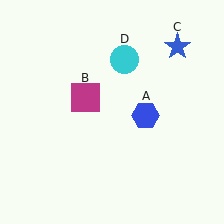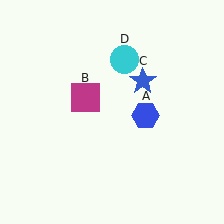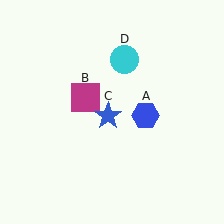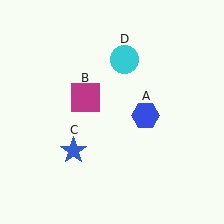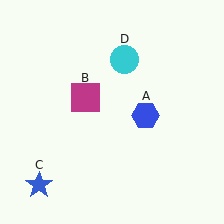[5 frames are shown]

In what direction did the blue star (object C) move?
The blue star (object C) moved down and to the left.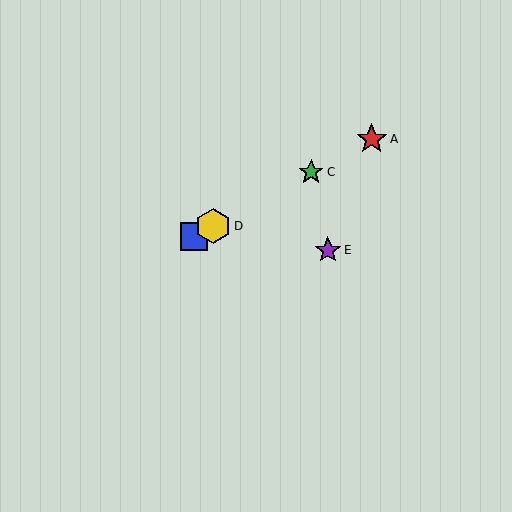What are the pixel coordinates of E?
Object E is at (328, 250).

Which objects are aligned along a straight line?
Objects A, B, C, D are aligned along a straight line.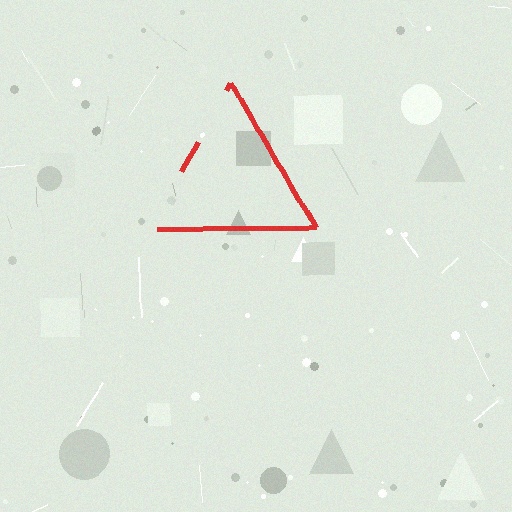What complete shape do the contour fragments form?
The contour fragments form a triangle.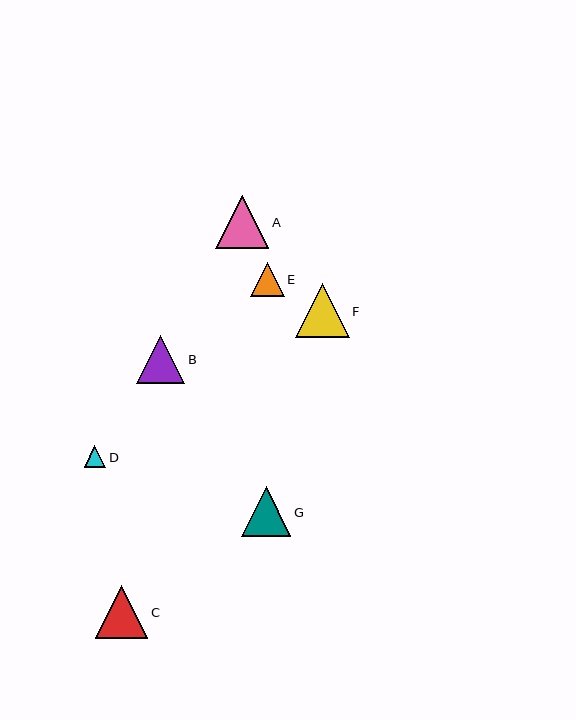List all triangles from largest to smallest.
From largest to smallest: F, A, C, G, B, E, D.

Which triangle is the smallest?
Triangle D is the smallest with a size of approximately 22 pixels.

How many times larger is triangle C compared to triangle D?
Triangle C is approximately 2.4 times the size of triangle D.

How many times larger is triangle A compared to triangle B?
Triangle A is approximately 1.1 times the size of triangle B.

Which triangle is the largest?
Triangle F is the largest with a size of approximately 54 pixels.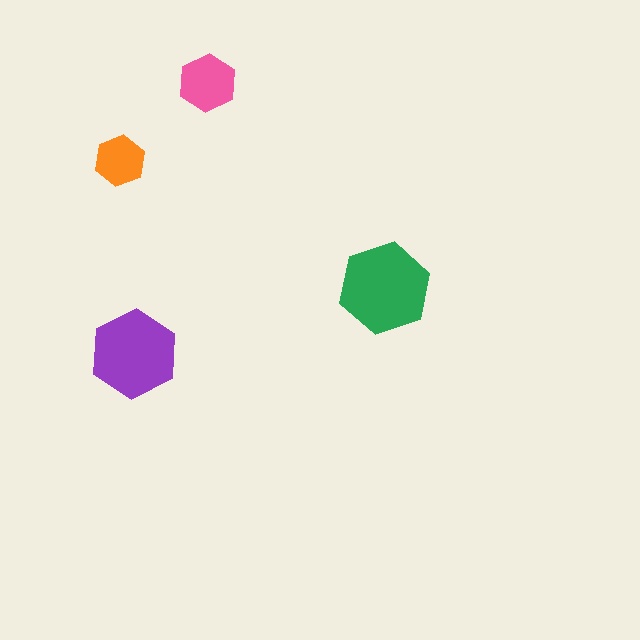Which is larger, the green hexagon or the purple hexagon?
The green one.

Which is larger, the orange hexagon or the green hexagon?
The green one.